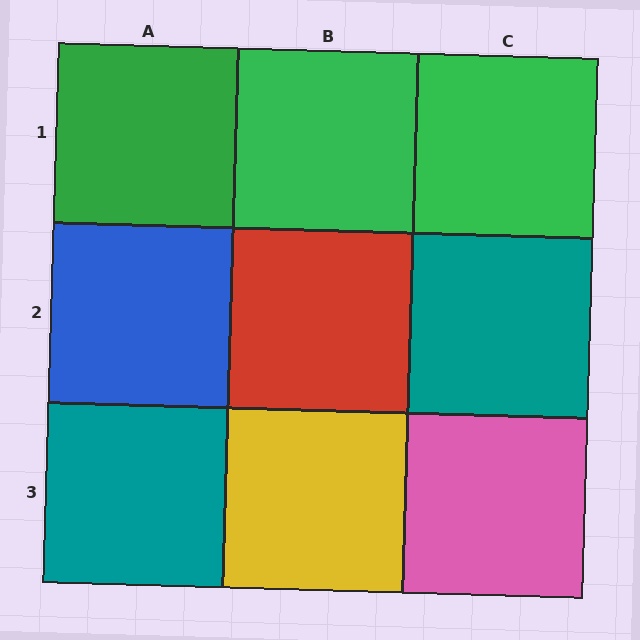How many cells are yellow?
1 cell is yellow.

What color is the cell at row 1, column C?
Green.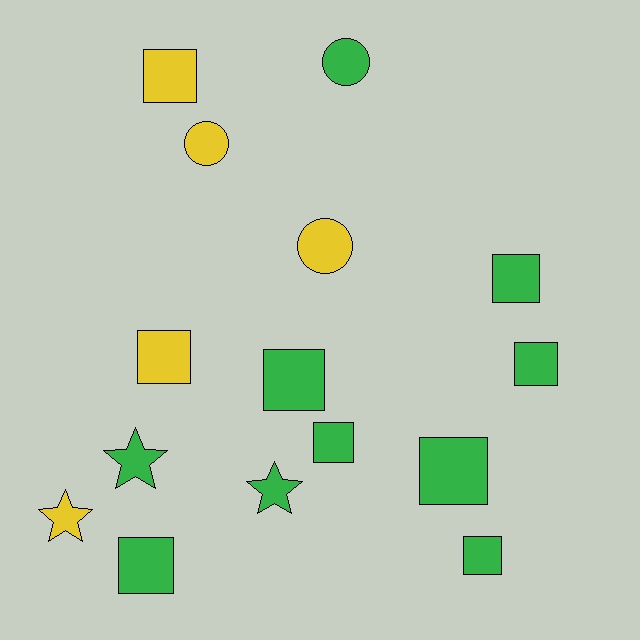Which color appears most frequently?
Green, with 10 objects.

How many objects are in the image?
There are 15 objects.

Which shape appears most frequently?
Square, with 9 objects.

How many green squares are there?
There are 7 green squares.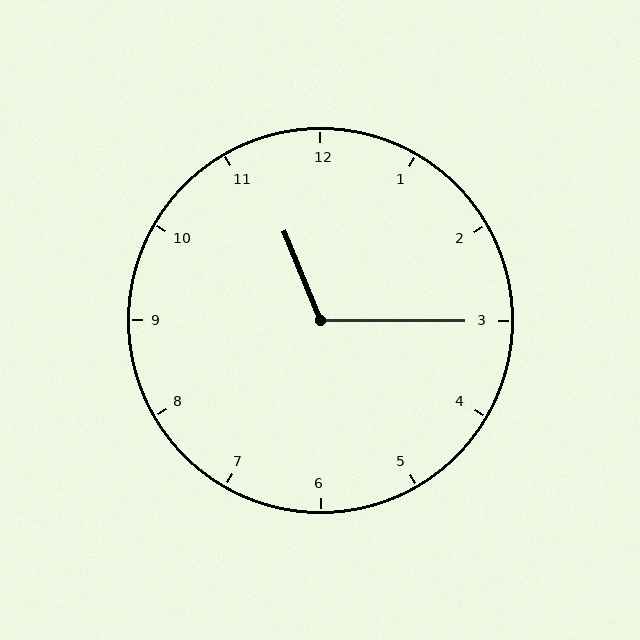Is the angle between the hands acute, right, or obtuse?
It is obtuse.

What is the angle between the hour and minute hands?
Approximately 112 degrees.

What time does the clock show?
11:15.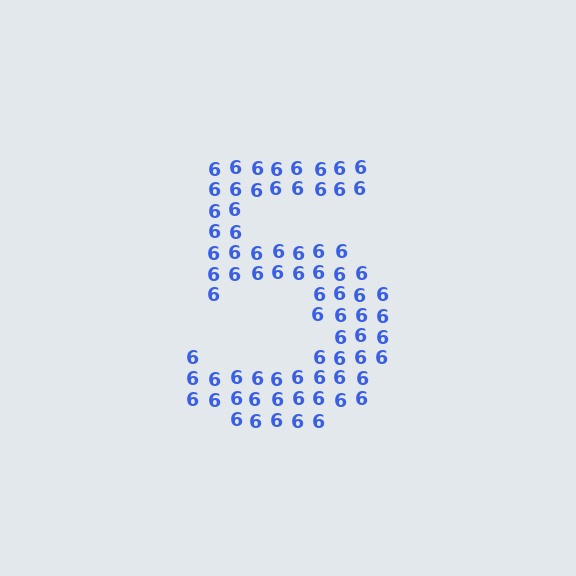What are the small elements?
The small elements are digit 6's.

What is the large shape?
The large shape is the digit 5.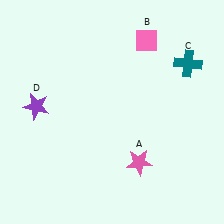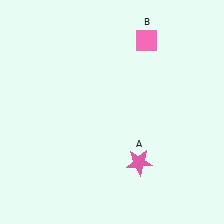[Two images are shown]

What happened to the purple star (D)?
The purple star (D) was removed in Image 2. It was in the top-left area of Image 1.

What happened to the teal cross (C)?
The teal cross (C) was removed in Image 2. It was in the top-right area of Image 1.